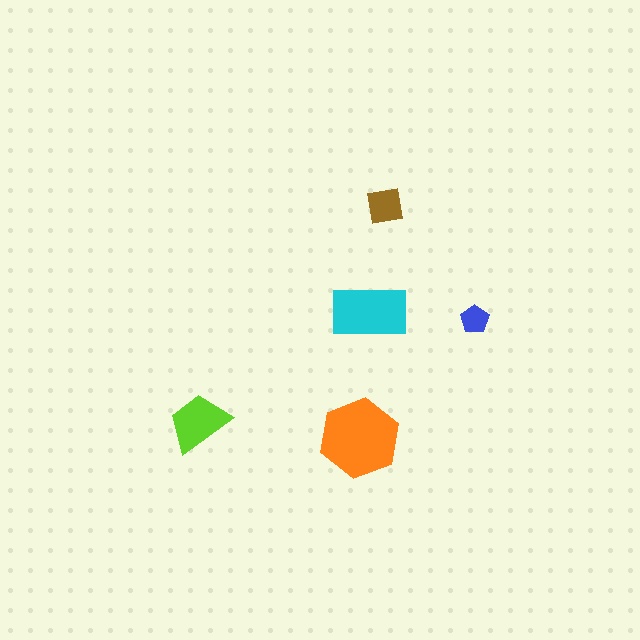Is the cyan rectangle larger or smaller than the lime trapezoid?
Larger.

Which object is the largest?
The orange hexagon.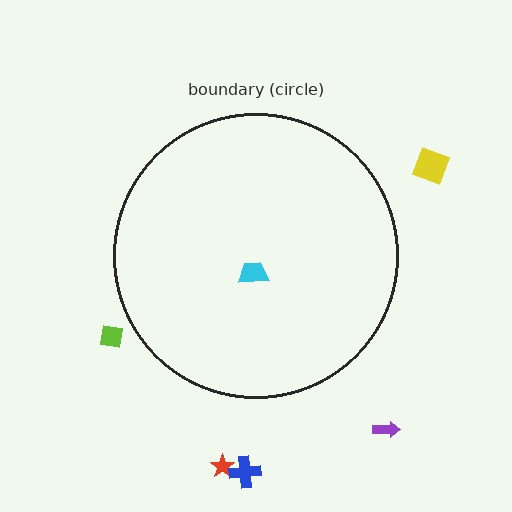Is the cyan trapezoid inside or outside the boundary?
Inside.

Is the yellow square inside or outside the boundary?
Outside.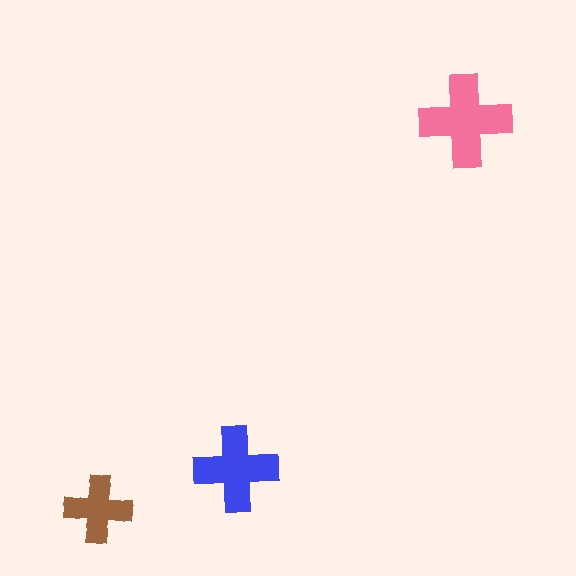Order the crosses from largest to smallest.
the pink one, the blue one, the brown one.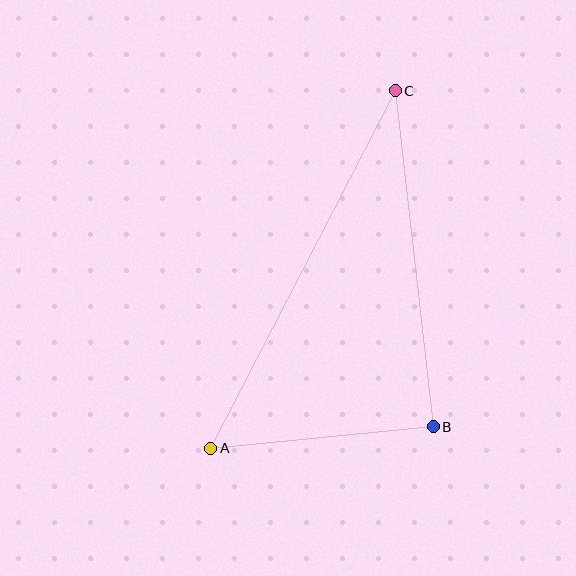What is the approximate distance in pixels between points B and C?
The distance between B and C is approximately 338 pixels.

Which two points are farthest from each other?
Points A and C are farthest from each other.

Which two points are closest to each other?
Points A and B are closest to each other.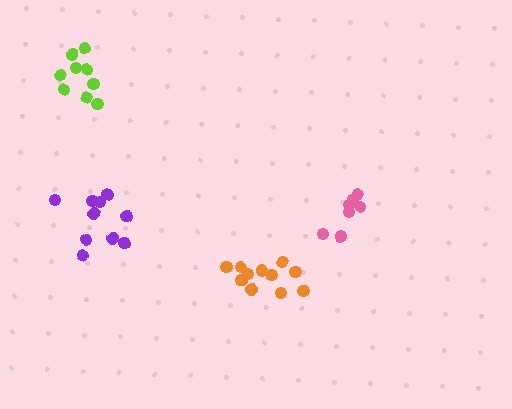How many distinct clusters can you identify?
There are 4 distinct clusters.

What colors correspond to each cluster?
The clusters are colored: pink, orange, lime, purple.